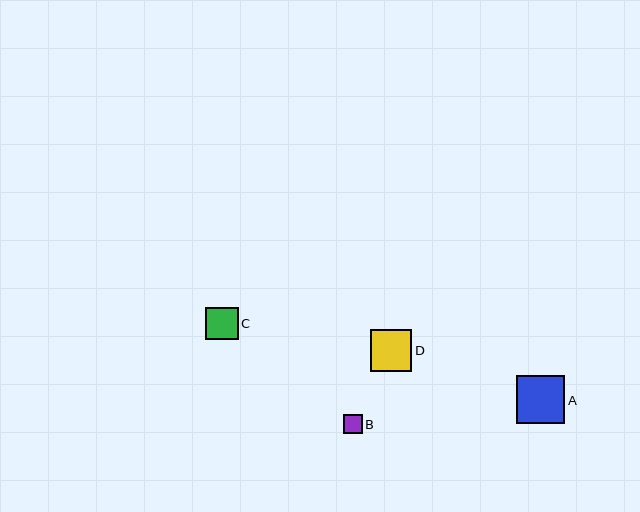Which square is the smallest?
Square B is the smallest with a size of approximately 19 pixels.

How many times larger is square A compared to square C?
Square A is approximately 1.5 times the size of square C.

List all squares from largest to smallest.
From largest to smallest: A, D, C, B.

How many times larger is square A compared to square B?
Square A is approximately 2.5 times the size of square B.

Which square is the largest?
Square A is the largest with a size of approximately 48 pixels.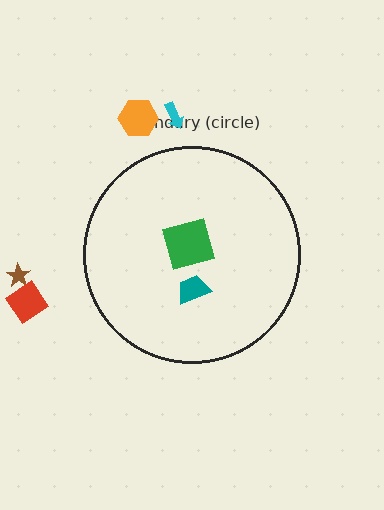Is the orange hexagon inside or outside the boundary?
Outside.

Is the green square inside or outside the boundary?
Inside.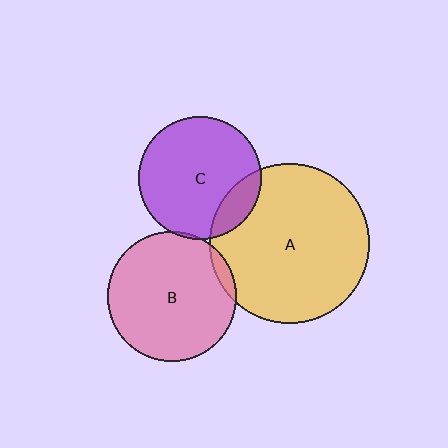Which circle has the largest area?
Circle A (yellow).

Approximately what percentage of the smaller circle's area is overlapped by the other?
Approximately 5%.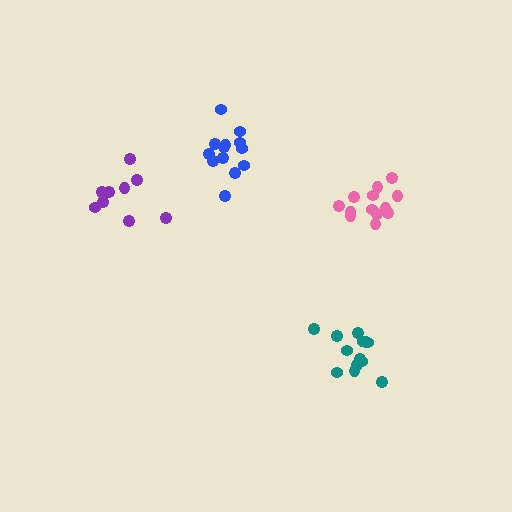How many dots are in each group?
Group 1: 13 dots, Group 2: 9 dots, Group 3: 13 dots, Group 4: 13 dots (48 total).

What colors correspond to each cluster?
The clusters are colored: teal, purple, pink, blue.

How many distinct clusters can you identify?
There are 4 distinct clusters.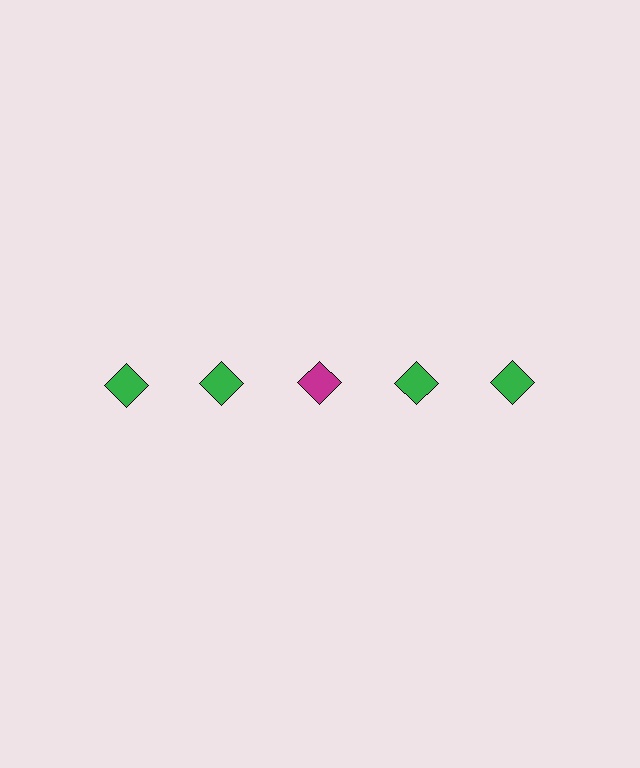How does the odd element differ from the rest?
It has a different color: magenta instead of green.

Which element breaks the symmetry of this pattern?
The magenta diamond in the top row, center column breaks the symmetry. All other shapes are green diamonds.